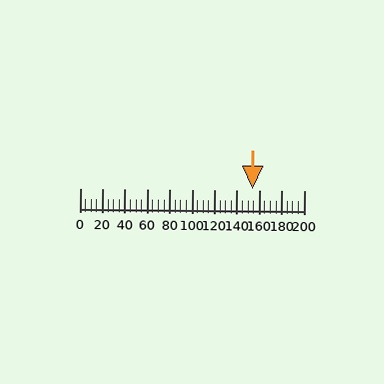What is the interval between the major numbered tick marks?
The major tick marks are spaced 20 units apart.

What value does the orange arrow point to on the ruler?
The orange arrow points to approximately 154.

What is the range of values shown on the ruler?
The ruler shows values from 0 to 200.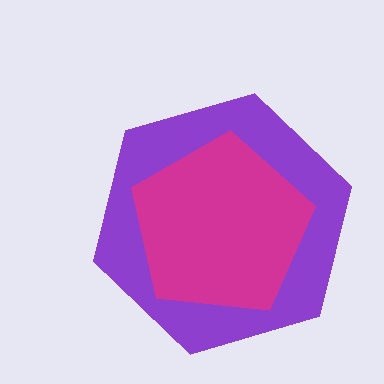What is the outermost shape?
The purple hexagon.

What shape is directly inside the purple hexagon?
The magenta pentagon.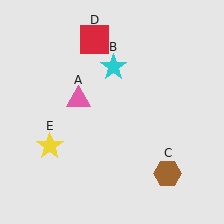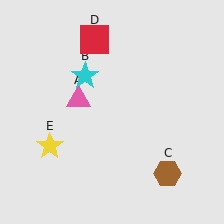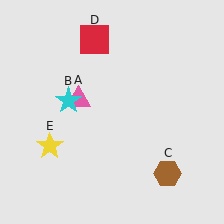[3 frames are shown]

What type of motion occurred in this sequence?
The cyan star (object B) rotated counterclockwise around the center of the scene.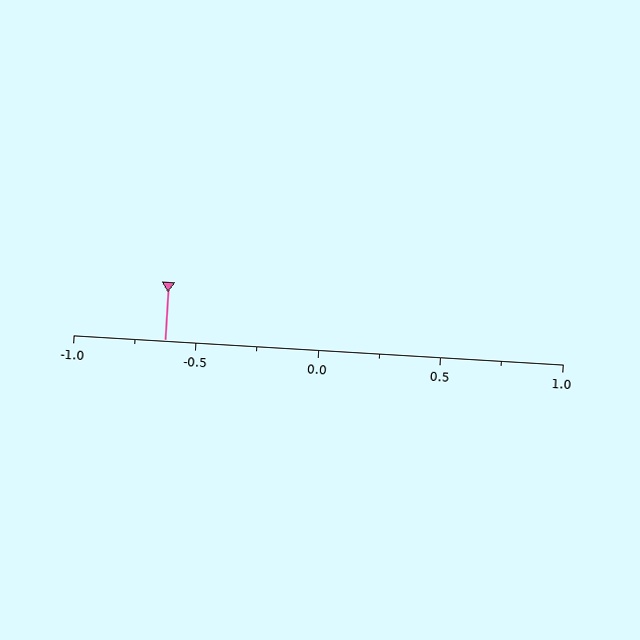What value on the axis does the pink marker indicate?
The marker indicates approximately -0.62.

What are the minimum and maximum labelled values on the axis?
The axis runs from -1.0 to 1.0.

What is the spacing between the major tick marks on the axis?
The major ticks are spaced 0.5 apart.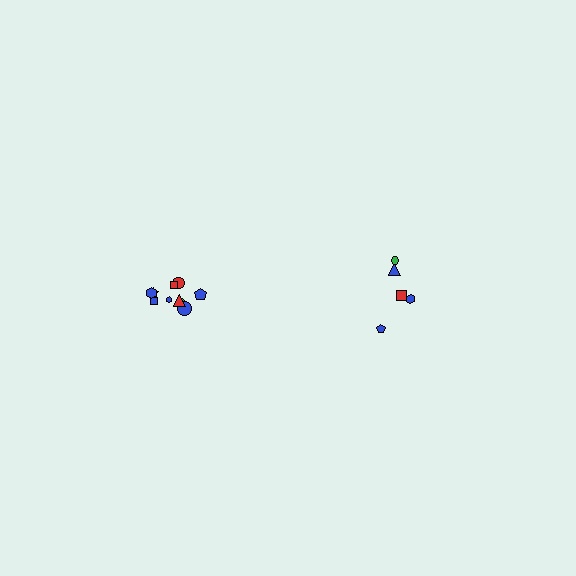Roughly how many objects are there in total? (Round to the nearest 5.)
Roughly 15 objects in total.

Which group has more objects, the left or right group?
The left group.